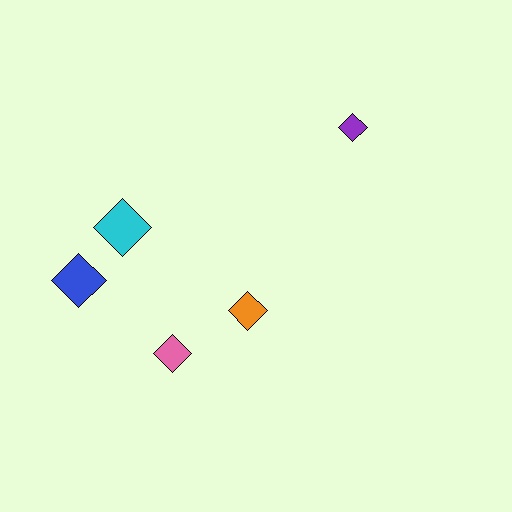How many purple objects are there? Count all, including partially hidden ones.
There is 1 purple object.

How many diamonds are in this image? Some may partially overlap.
There are 5 diamonds.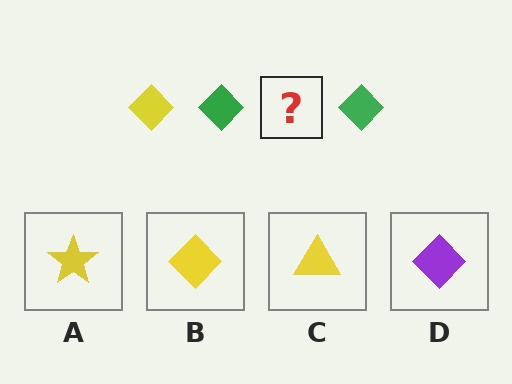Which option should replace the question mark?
Option B.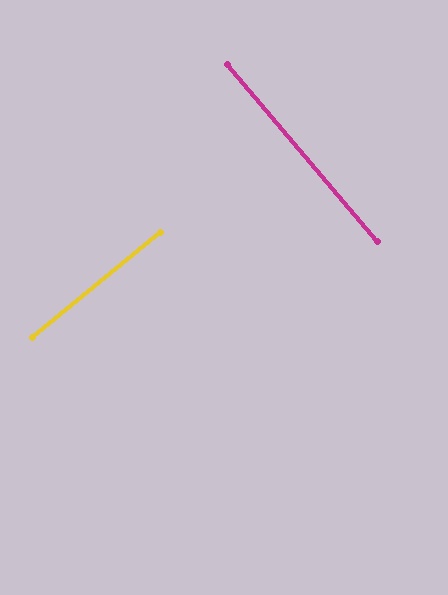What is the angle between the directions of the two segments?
Approximately 89 degrees.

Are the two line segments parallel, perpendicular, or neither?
Perpendicular — they meet at approximately 89°.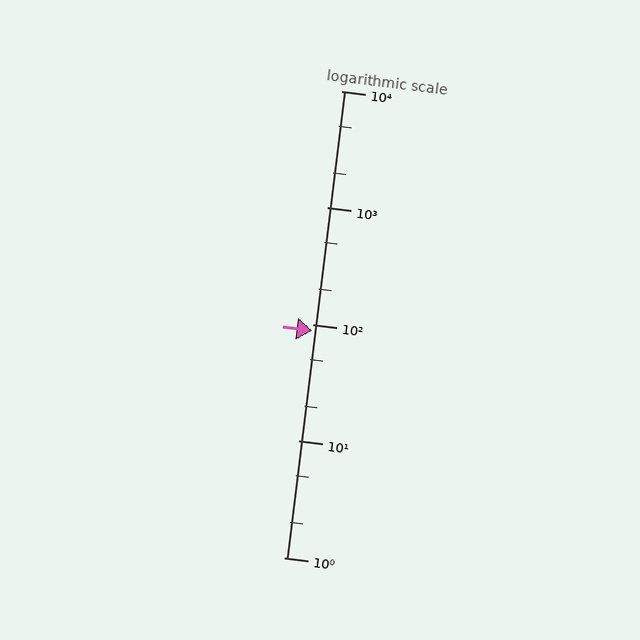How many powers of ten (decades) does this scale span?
The scale spans 4 decades, from 1 to 10000.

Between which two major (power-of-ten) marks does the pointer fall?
The pointer is between 10 and 100.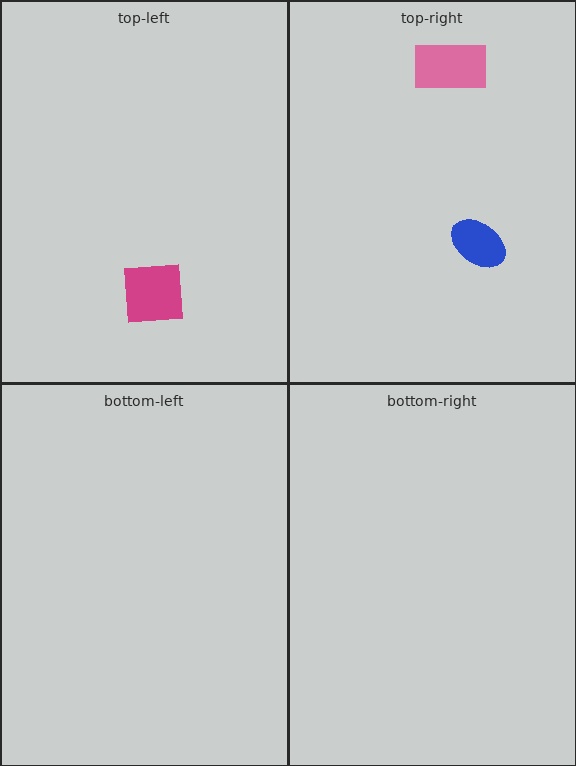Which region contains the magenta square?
The top-left region.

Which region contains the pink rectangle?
The top-right region.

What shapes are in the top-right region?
The blue ellipse, the pink rectangle.